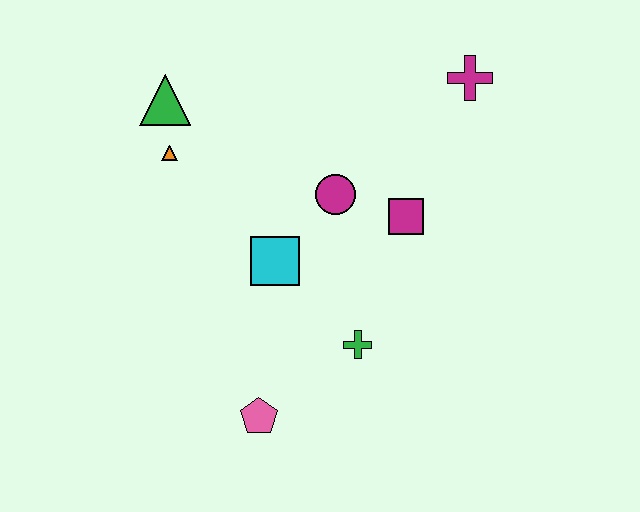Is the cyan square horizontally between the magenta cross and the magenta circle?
No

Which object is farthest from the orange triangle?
The magenta cross is farthest from the orange triangle.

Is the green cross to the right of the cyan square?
Yes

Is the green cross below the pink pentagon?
No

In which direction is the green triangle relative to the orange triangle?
The green triangle is above the orange triangle.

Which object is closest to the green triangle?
The orange triangle is closest to the green triangle.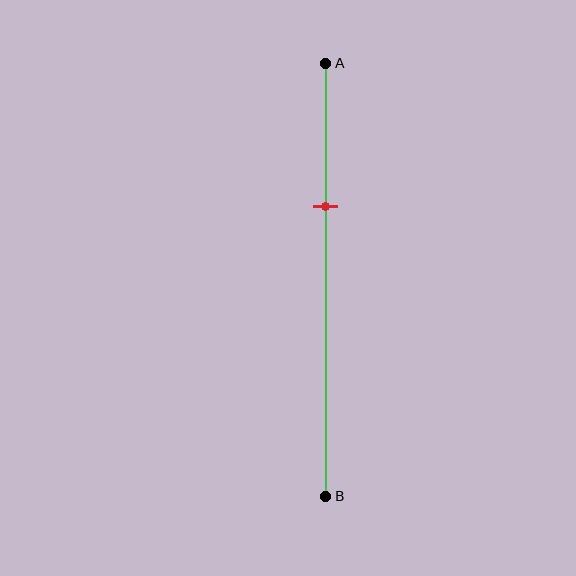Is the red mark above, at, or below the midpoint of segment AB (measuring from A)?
The red mark is above the midpoint of segment AB.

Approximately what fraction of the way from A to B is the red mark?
The red mark is approximately 35% of the way from A to B.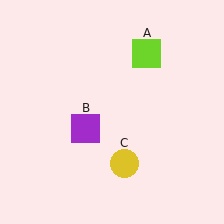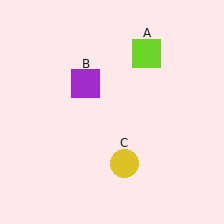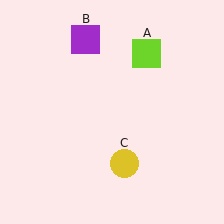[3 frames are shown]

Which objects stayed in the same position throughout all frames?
Lime square (object A) and yellow circle (object C) remained stationary.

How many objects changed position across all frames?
1 object changed position: purple square (object B).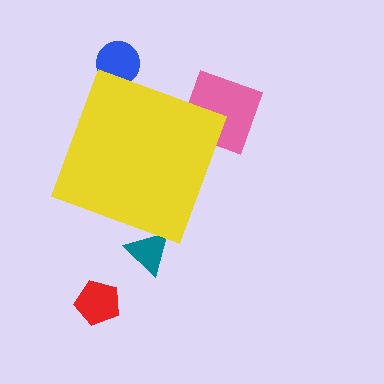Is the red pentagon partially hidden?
No, the red pentagon is fully visible.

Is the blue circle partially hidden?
Yes, the blue circle is partially hidden behind the yellow diamond.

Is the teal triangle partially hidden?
Yes, the teal triangle is partially hidden behind the yellow diamond.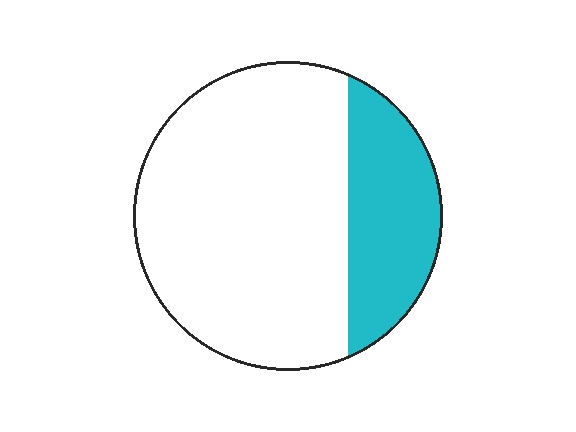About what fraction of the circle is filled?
About one quarter (1/4).